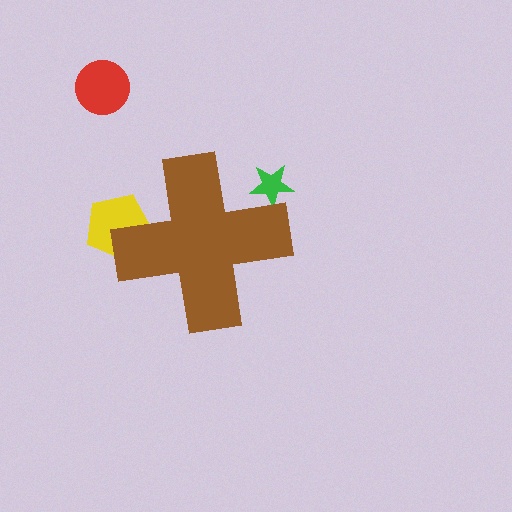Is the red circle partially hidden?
No, the red circle is fully visible.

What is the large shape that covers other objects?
A brown cross.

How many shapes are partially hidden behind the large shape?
2 shapes are partially hidden.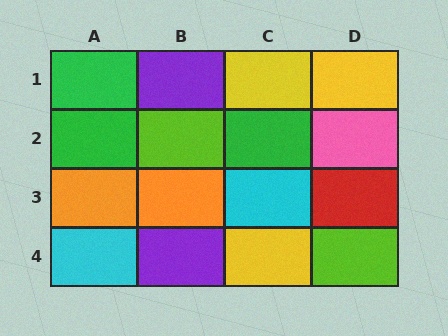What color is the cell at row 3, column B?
Orange.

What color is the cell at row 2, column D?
Pink.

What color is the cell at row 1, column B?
Purple.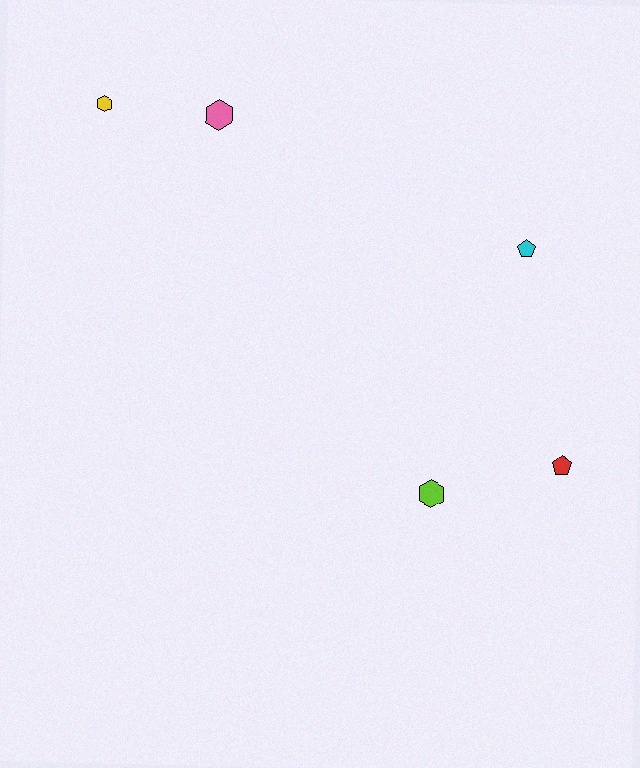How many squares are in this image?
There are no squares.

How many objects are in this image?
There are 5 objects.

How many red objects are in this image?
There is 1 red object.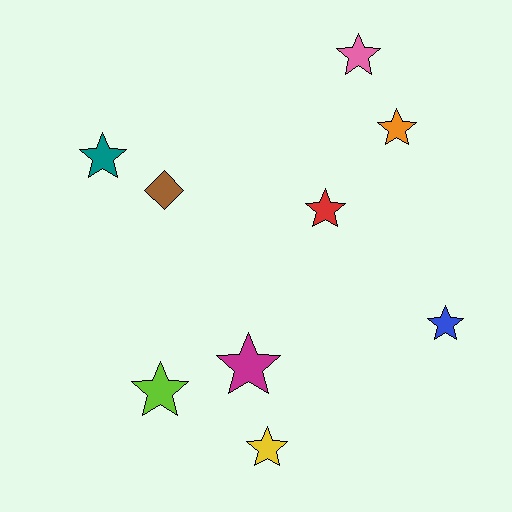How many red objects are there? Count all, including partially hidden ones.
There is 1 red object.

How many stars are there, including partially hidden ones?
There are 8 stars.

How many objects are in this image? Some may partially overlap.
There are 9 objects.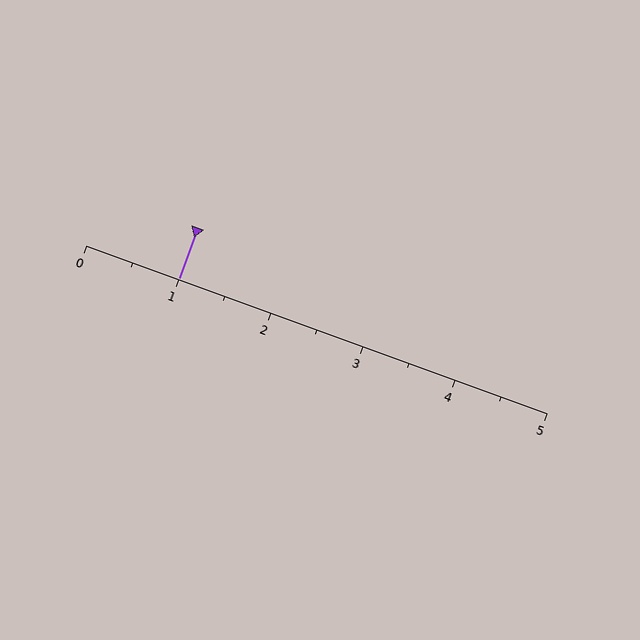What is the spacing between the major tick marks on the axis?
The major ticks are spaced 1 apart.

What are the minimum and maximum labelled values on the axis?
The axis runs from 0 to 5.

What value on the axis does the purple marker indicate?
The marker indicates approximately 1.